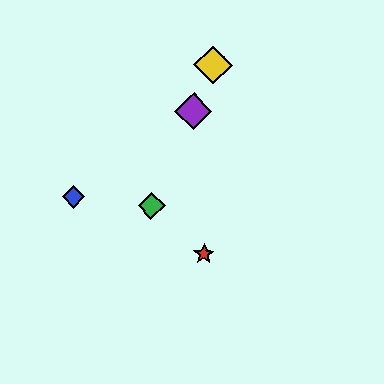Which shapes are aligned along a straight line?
The green diamond, the yellow diamond, the purple diamond are aligned along a straight line.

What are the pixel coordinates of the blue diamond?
The blue diamond is at (73, 197).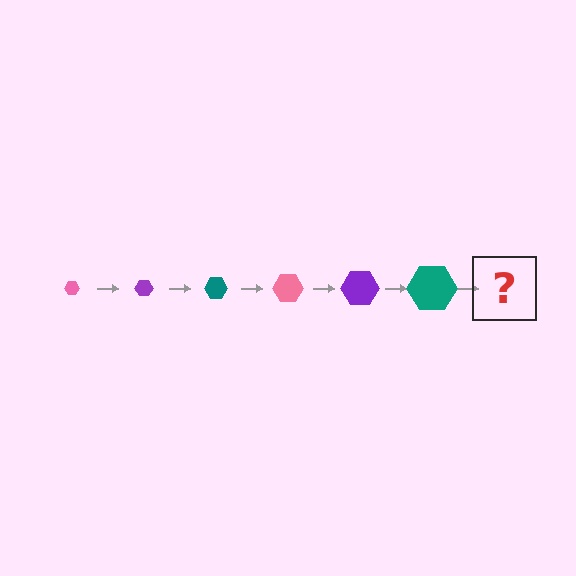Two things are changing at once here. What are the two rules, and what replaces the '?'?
The two rules are that the hexagon grows larger each step and the color cycles through pink, purple, and teal. The '?' should be a pink hexagon, larger than the previous one.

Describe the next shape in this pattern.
It should be a pink hexagon, larger than the previous one.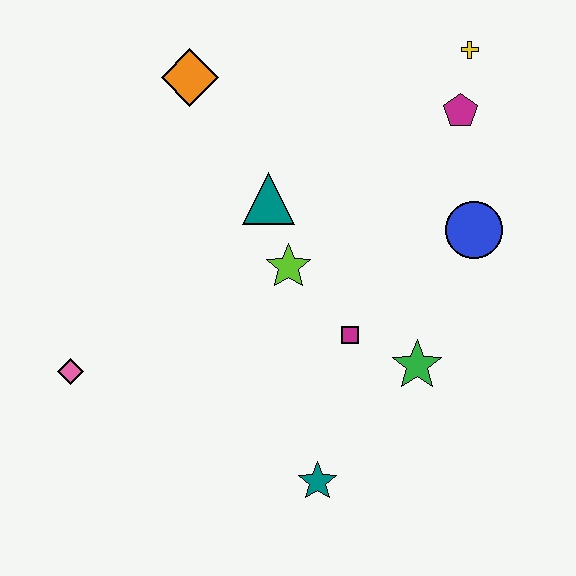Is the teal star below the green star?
Yes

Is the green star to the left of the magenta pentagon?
Yes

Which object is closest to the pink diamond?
The lime star is closest to the pink diamond.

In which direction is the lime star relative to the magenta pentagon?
The lime star is to the left of the magenta pentagon.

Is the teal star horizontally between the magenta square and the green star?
No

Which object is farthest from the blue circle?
The pink diamond is farthest from the blue circle.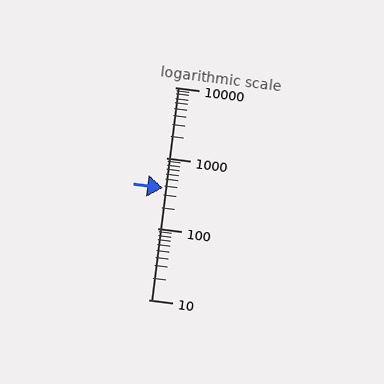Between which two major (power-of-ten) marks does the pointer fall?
The pointer is between 100 and 1000.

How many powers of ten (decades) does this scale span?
The scale spans 3 decades, from 10 to 10000.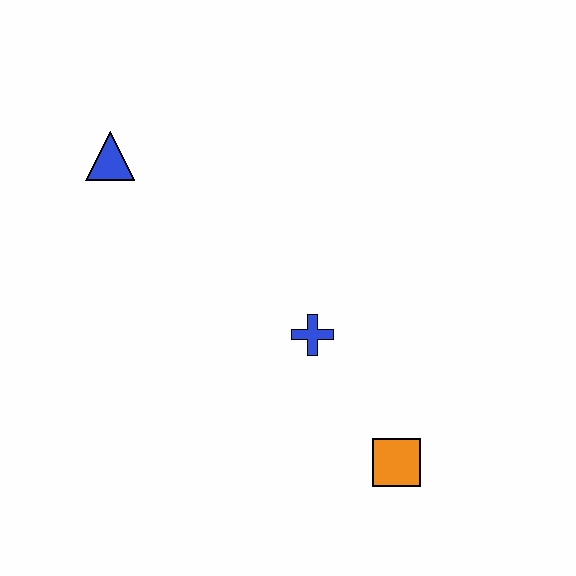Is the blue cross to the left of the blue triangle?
No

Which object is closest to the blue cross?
The orange square is closest to the blue cross.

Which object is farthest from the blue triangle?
The orange square is farthest from the blue triangle.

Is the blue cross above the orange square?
Yes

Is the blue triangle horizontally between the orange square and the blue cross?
No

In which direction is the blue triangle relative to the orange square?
The blue triangle is above the orange square.